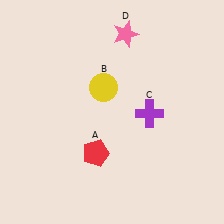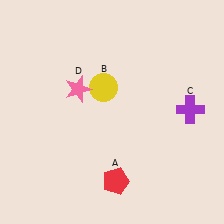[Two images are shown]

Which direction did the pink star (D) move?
The pink star (D) moved down.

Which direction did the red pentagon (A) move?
The red pentagon (A) moved down.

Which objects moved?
The objects that moved are: the red pentagon (A), the purple cross (C), the pink star (D).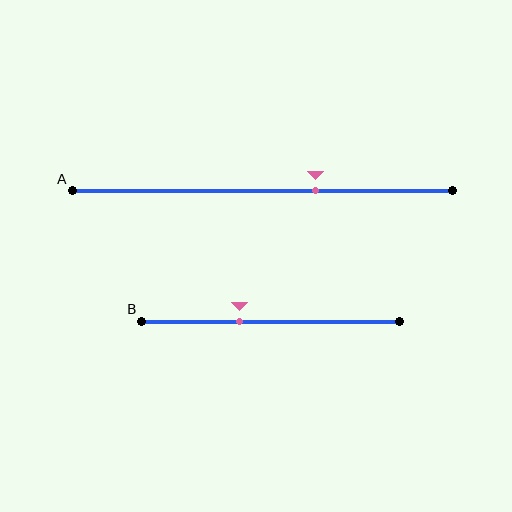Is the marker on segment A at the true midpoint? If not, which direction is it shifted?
No, the marker on segment A is shifted to the right by about 14% of the segment length.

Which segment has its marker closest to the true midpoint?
Segment B has its marker closest to the true midpoint.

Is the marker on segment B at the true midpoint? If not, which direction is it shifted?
No, the marker on segment B is shifted to the left by about 12% of the segment length.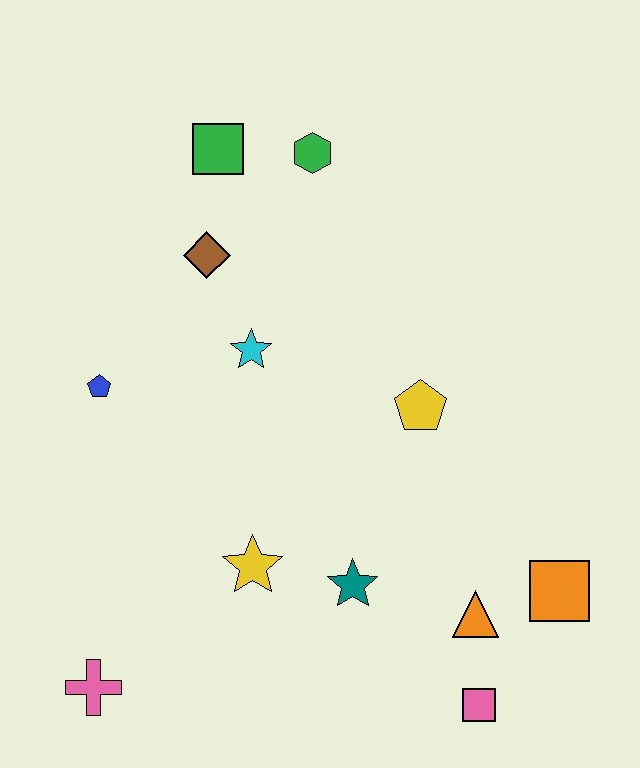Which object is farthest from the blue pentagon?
The orange square is farthest from the blue pentagon.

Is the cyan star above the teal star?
Yes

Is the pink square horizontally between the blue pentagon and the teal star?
No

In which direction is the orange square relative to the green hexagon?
The orange square is below the green hexagon.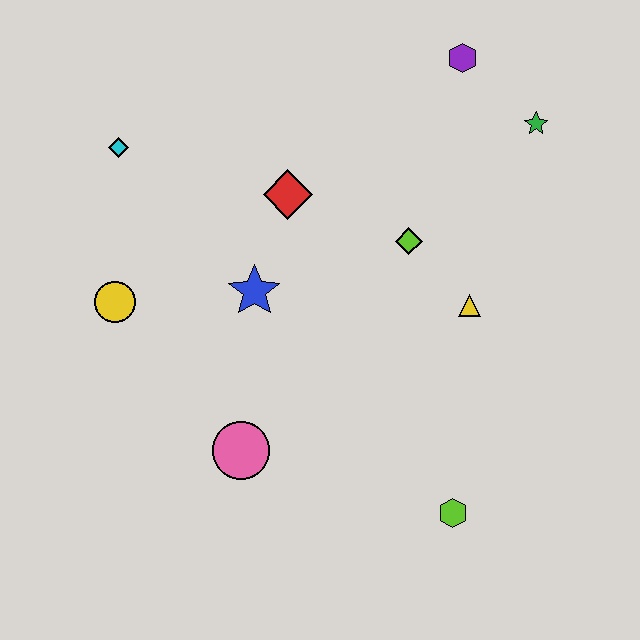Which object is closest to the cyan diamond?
The yellow circle is closest to the cyan diamond.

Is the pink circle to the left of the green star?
Yes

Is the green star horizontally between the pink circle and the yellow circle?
No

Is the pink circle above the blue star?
No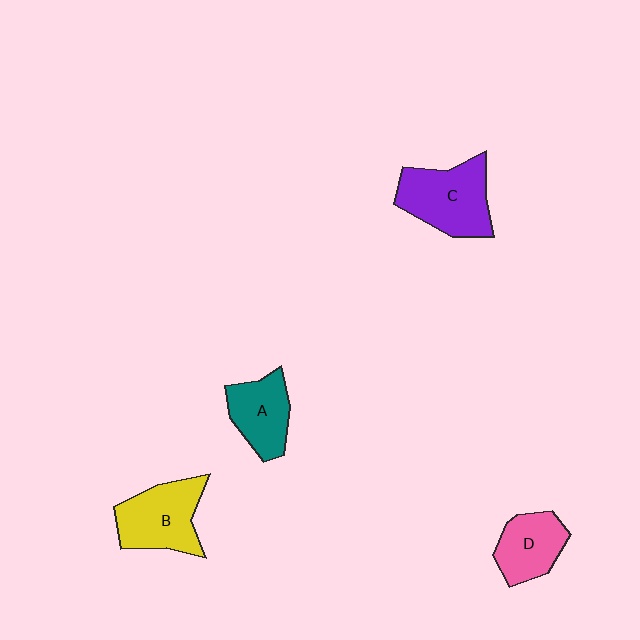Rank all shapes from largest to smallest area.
From largest to smallest: C (purple), B (yellow), A (teal), D (pink).